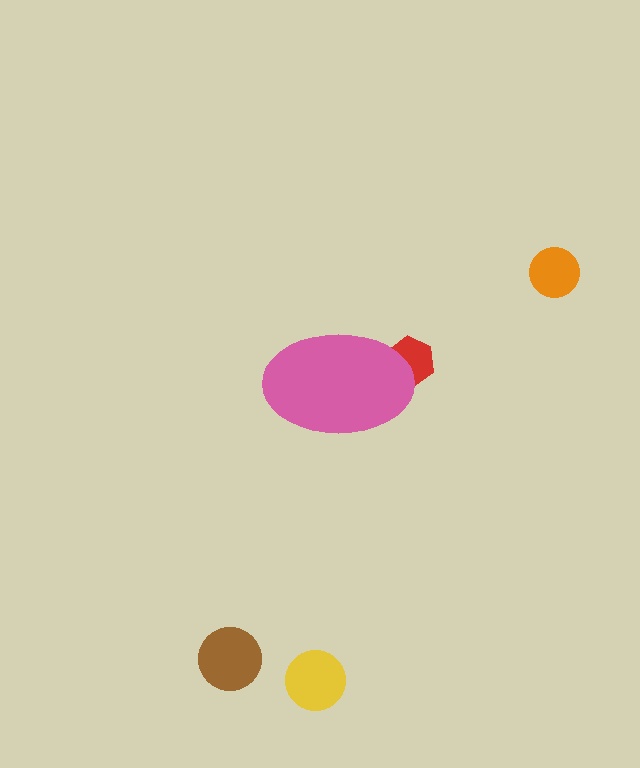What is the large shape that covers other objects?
A pink ellipse.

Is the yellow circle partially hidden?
No, the yellow circle is fully visible.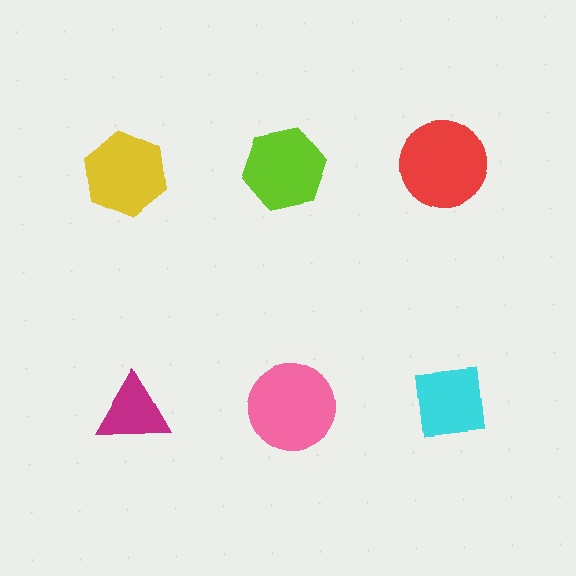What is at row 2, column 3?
A cyan square.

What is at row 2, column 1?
A magenta triangle.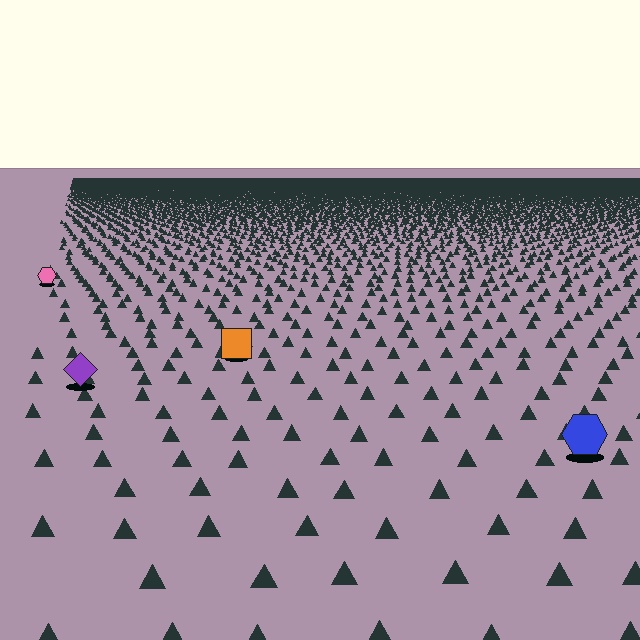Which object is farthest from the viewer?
The pink hexagon is farthest from the viewer. It appears smaller and the ground texture around it is denser.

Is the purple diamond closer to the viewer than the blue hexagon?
No. The blue hexagon is closer — you can tell from the texture gradient: the ground texture is coarser near it.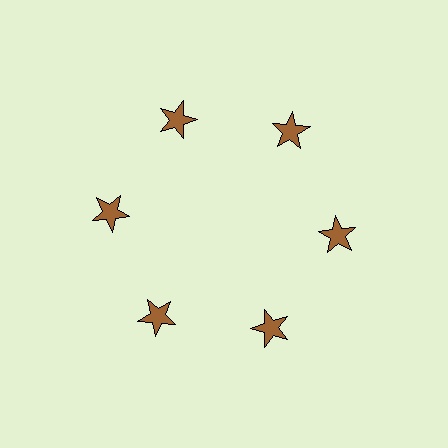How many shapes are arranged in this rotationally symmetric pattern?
There are 6 shapes, arranged in 6 groups of 1.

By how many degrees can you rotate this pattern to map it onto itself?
The pattern maps onto itself every 60 degrees of rotation.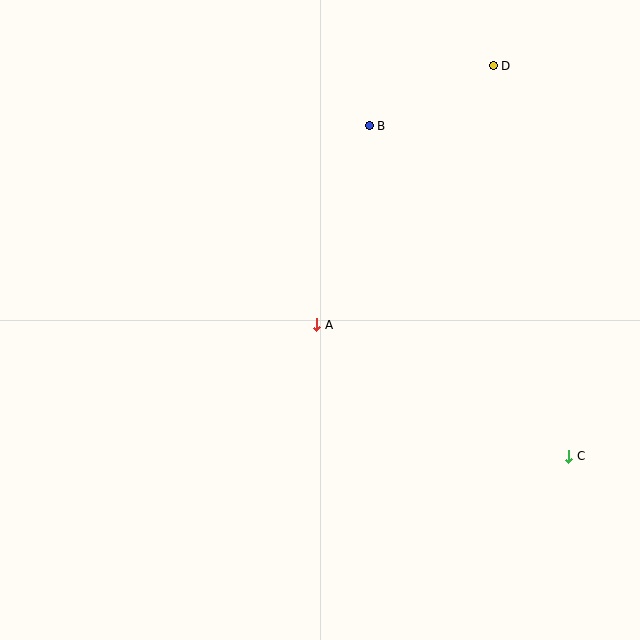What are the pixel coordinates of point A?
Point A is at (317, 325).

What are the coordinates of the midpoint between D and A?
The midpoint between D and A is at (405, 195).